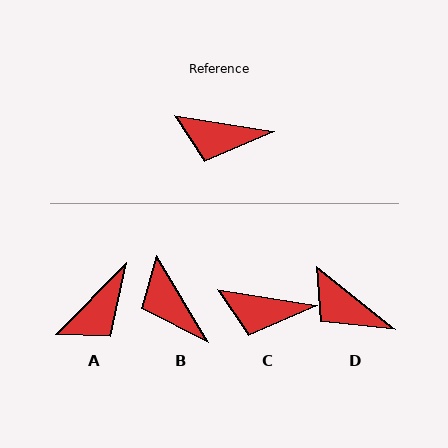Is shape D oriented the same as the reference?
No, it is off by about 29 degrees.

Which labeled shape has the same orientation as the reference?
C.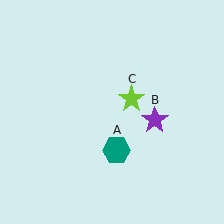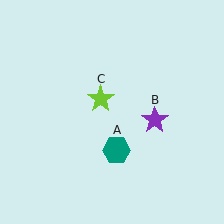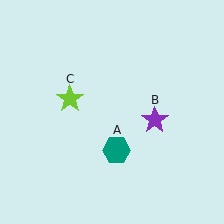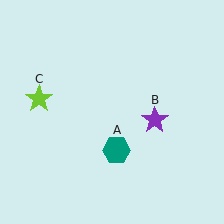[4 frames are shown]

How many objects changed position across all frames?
1 object changed position: lime star (object C).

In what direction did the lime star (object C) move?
The lime star (object C) moved left.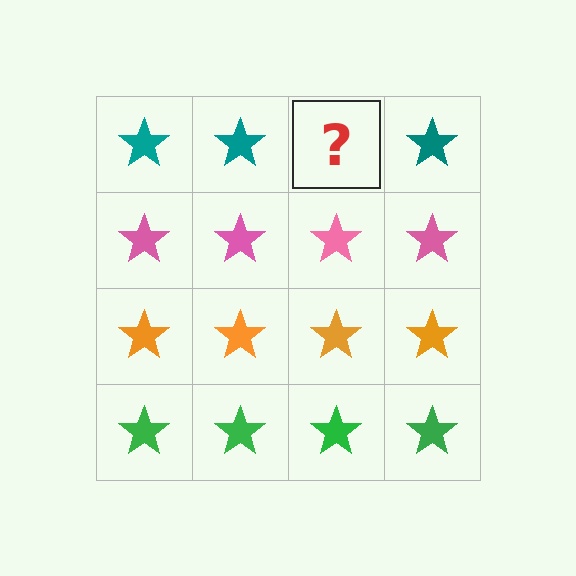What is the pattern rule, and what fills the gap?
The rule is that each row has a consistent color. The gap should be filled with a teal star.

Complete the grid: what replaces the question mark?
The question mark should be replaced with a teal star.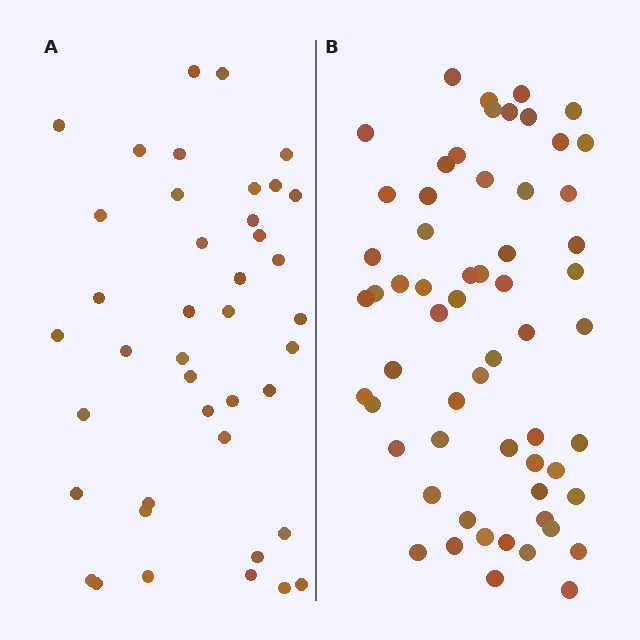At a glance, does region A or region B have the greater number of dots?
Region B (the right region) has more dots.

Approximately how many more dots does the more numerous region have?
Region B has approximately 20 more dots than region A.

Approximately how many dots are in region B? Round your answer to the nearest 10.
About 60 dots.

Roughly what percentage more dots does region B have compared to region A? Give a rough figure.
About 45% more.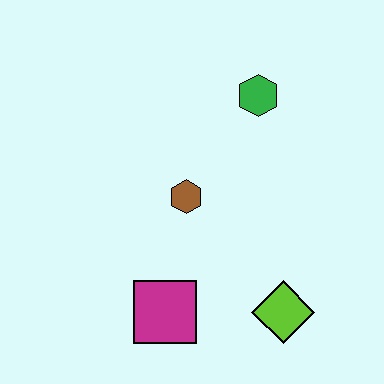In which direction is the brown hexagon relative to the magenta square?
The brown hexagon is above the magenta square.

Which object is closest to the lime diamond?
The magenta square is closest to the lime diamond.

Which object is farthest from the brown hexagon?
The lime diamond is farthest from the brown hexagon.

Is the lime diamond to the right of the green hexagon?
Yes